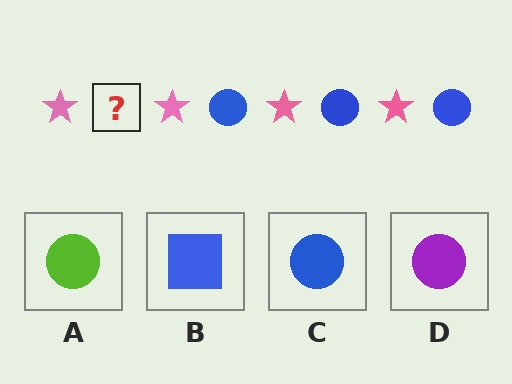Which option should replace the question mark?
Option C.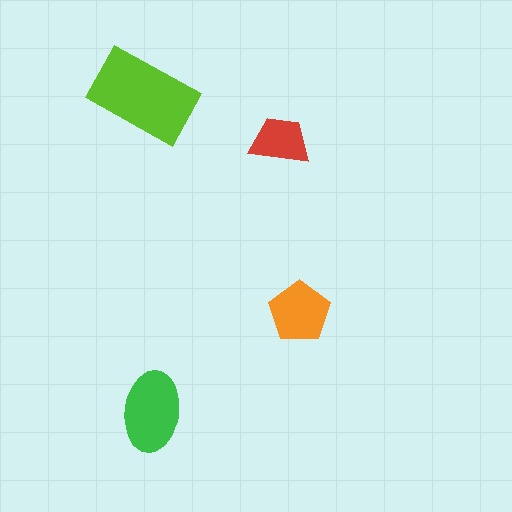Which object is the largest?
The lime rectangle.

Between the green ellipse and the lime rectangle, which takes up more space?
The lime rectangle.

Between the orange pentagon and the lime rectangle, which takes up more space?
The lime rectangle.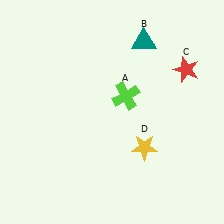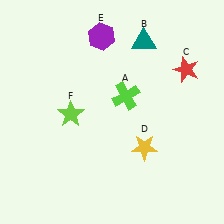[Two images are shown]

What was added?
A purple hexagon (E), a lime star (F) were added in Image 2.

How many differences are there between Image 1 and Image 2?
There are 2 differences between the two images.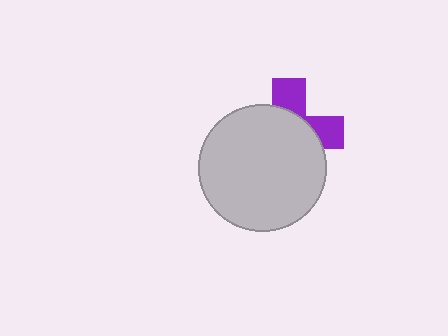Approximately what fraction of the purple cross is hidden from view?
Roughly 67% of the purple cross is hidden behind the light gray circle.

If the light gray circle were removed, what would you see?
You would see the complete purple cross.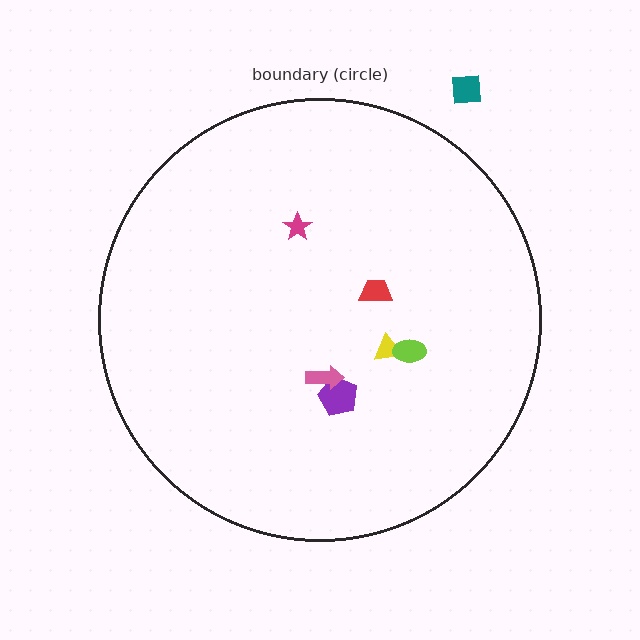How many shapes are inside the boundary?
6 inside, 1 outside.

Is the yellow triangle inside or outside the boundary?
Inside.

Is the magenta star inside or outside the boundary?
Inside.